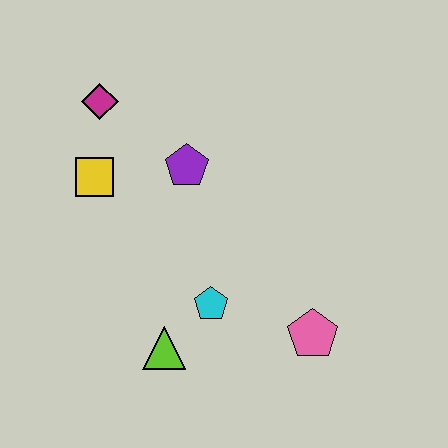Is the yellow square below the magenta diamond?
Yes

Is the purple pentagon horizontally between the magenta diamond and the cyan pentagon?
Yes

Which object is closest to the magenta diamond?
The yellow square is closest to the magenta diamond.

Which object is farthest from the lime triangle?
The magenta diamond is farthest from the lime triangle.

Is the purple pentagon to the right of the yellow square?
Yes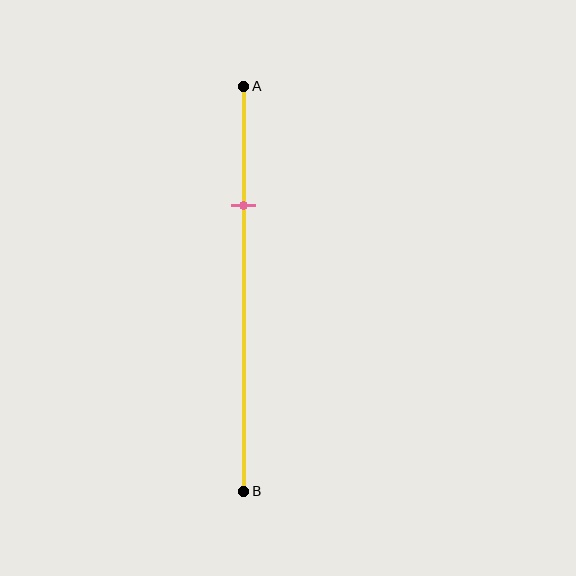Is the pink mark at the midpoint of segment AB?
No, the mark is at about 30% from A, not at the 50% midpoint.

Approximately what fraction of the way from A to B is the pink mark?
The pink mark is approximately 30% of the way from A to B.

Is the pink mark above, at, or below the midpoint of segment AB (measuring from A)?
The pink mark is above the midpoint of segment AB.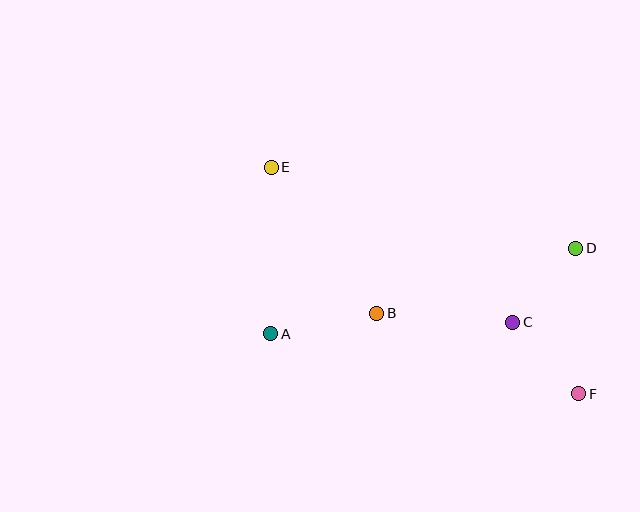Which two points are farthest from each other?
Points E and F are farthest from each other.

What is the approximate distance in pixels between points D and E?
The distance between D and E is approximately 316 pixels.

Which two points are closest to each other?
Points C and D are closest to each other.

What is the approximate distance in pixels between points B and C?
The distance between B and C is approximately 136 pixels.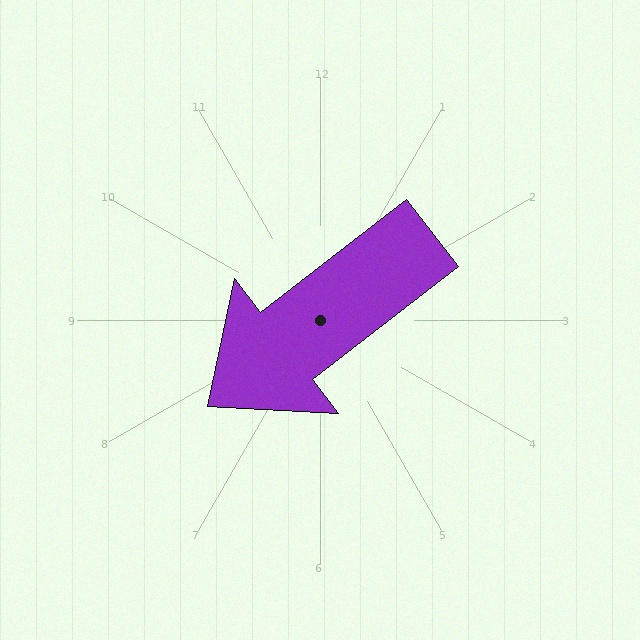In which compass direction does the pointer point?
Southwest.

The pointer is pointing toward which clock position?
Roughly 8 o'clock.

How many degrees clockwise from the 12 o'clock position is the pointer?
Approximately 232 degrees.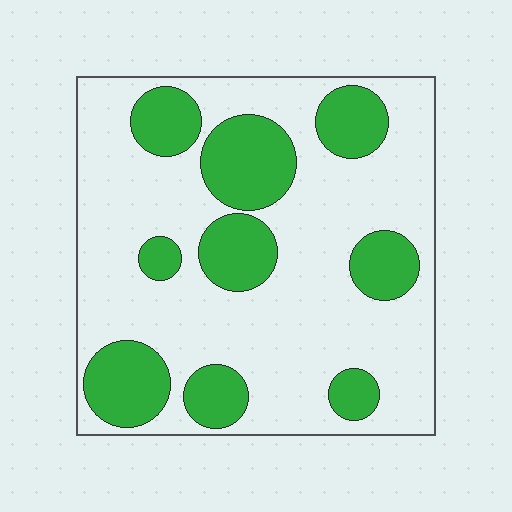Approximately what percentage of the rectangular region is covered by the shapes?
Approximately 30%.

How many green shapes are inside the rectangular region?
9.